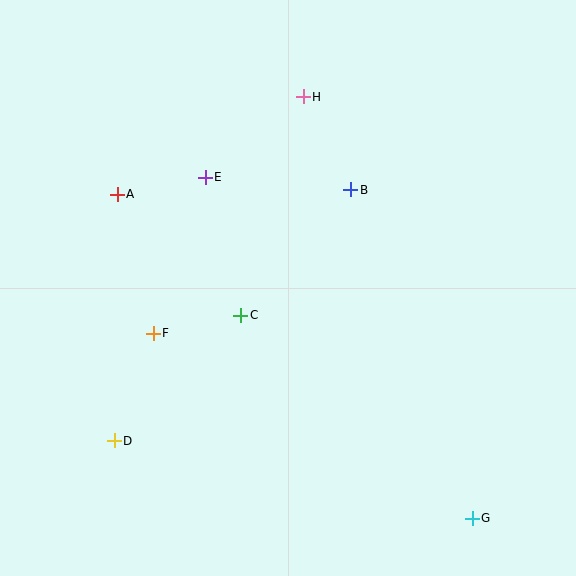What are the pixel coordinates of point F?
Point F is at (153, 333).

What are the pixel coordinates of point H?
Point H is at (303, 97).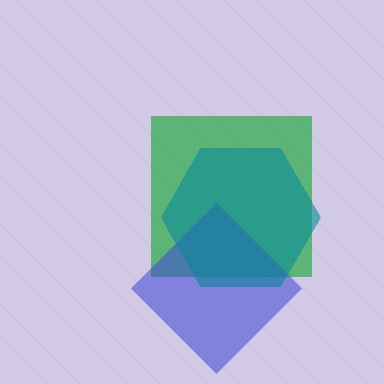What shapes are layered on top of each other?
The layered shapes are: a green square, a blue diamond, a teal hexagon.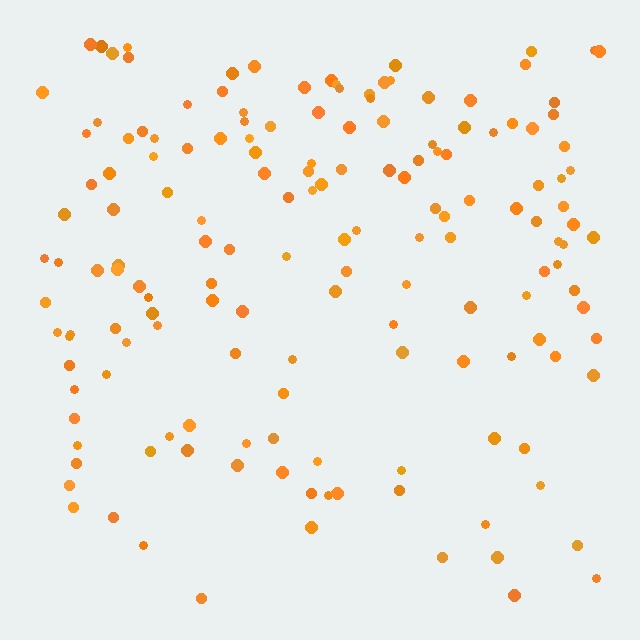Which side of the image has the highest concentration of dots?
The top.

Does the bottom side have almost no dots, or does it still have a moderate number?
Still a moderate number, just noticeably fewer than the top.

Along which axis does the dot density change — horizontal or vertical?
Vertical.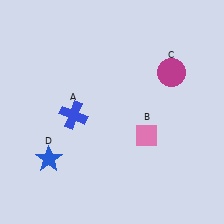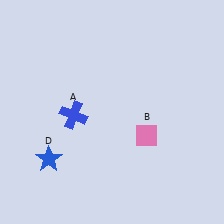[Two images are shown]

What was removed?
The magenta circle (C) was removed in Image 2.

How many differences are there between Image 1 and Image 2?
There is 1 difference between the two images.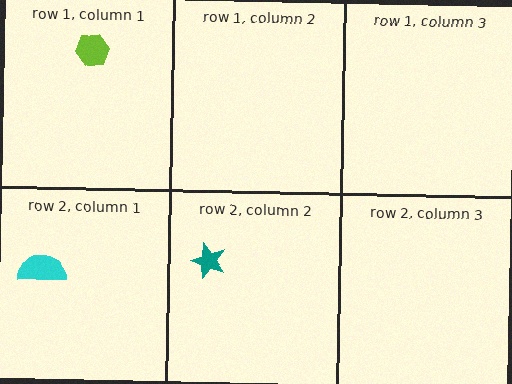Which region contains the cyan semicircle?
The row 2, column 1 region.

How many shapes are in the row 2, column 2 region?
1.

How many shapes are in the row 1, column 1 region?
1.